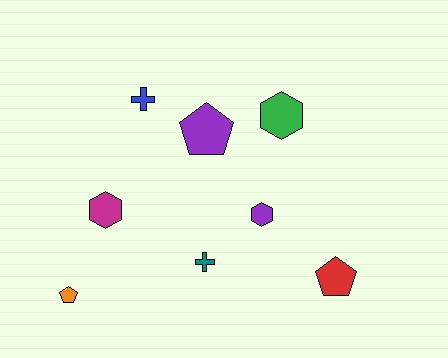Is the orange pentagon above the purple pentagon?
No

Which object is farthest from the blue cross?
The red pentagon is farthest from the blue cross.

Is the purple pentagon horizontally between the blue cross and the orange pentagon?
No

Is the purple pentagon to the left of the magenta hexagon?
No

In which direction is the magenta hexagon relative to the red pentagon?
The magenta hexagon is to the left of the red pentagon.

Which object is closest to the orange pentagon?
The magenta hexagon is closest to the orange pentagon.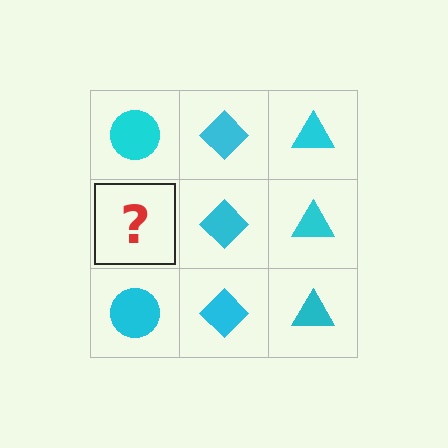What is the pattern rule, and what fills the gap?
The rule is that each column has a consistent shape. The gap should be filled with a cyan circle.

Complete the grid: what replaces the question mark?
The question mark should be replaced with a cyan circle.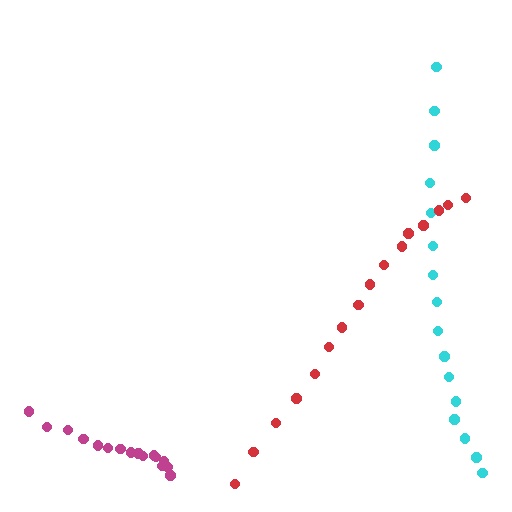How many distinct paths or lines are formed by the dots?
There are 3 distinct paths.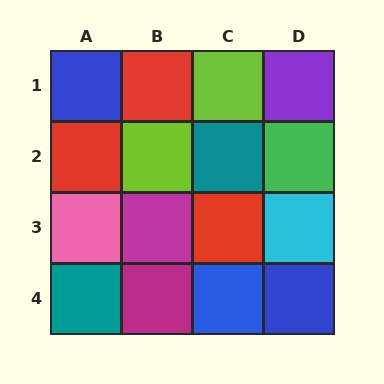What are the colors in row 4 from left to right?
Teal, magenta, blue, blue.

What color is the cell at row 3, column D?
Cyan.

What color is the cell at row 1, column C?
Lime.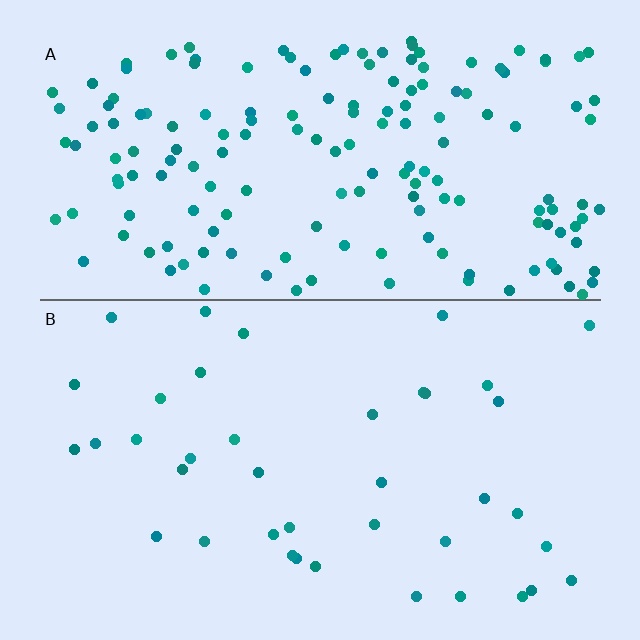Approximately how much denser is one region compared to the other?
Approximately 4.2× — region A over region B.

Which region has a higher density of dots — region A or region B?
A (the top).